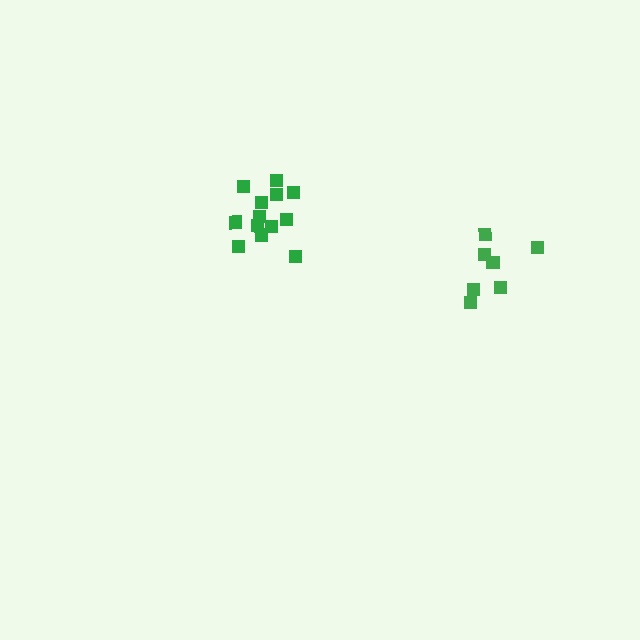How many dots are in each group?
Group 1: 13 dots, Group 2: 7 dots (20 total).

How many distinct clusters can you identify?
There are 2 distinct clusters.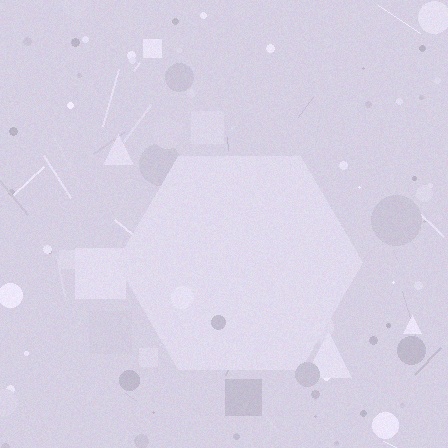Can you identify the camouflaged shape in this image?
The camouflaged shape is a hexagon.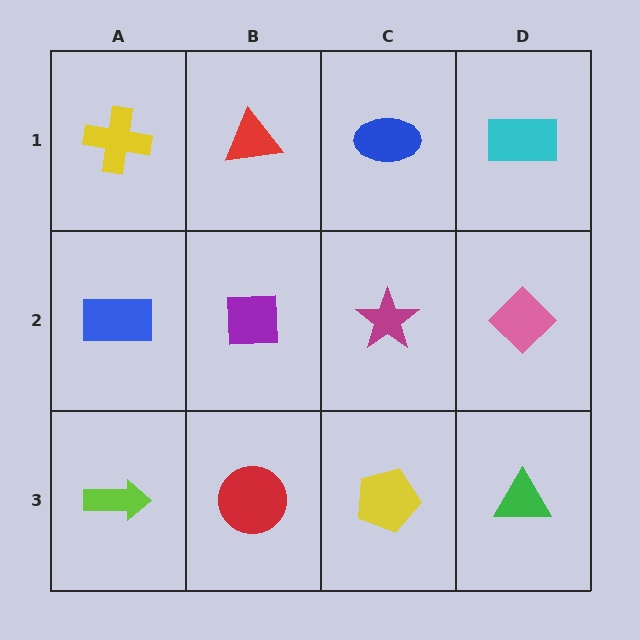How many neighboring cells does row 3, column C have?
3.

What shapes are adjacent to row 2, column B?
A red triangle (row 1, column B), a red circle (row 3, column B), a blue rectangle (row 2, column A), a magenta star (row 2, column C).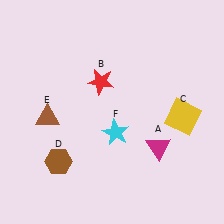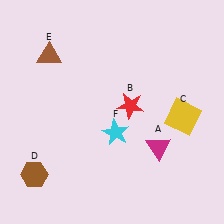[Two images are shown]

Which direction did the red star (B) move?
The red star (B) moved right.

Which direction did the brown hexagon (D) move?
The brown hexagon (D) moved left.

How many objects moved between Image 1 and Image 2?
3 objects moved between the two images.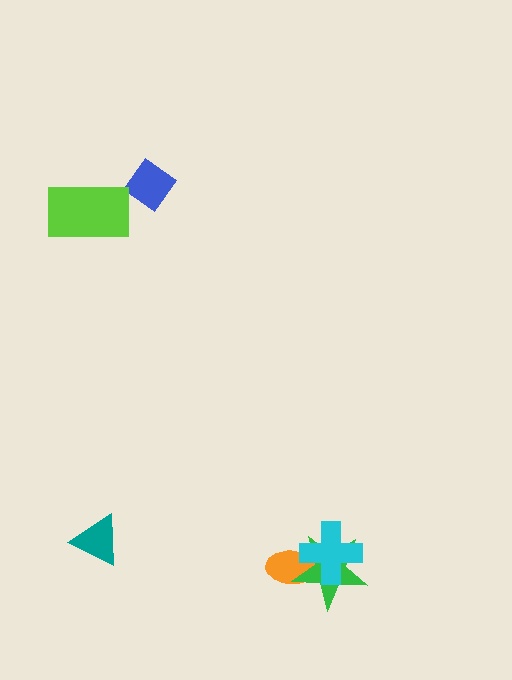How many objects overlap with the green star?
2 objects overlap with the green star.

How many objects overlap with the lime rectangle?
0 objects overlap with the lime rectangle.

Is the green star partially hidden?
Yes, it is partially covered by another shape.